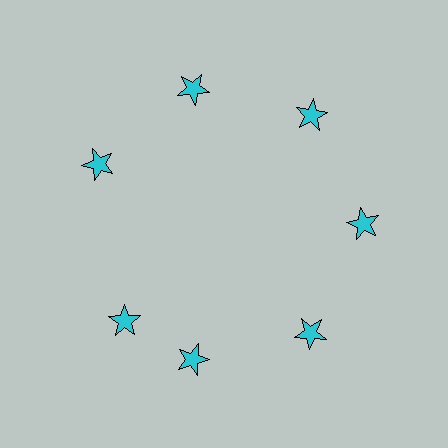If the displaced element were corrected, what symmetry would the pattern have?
It would have 7-fold rotational symmetry — the pattern would map onto itself every 51 degrees.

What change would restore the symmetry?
The symmetry would be restored by rotating it back into even spacing with its neighbors so that all 7 stars sit at equal angles and equal distance from the center.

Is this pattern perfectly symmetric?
No. The 7 cyan stars are arranged in a ring, but one element near the 8 o'clock position is rotated out of alignment along the ring, breaking the 7-fold rotational symmetry.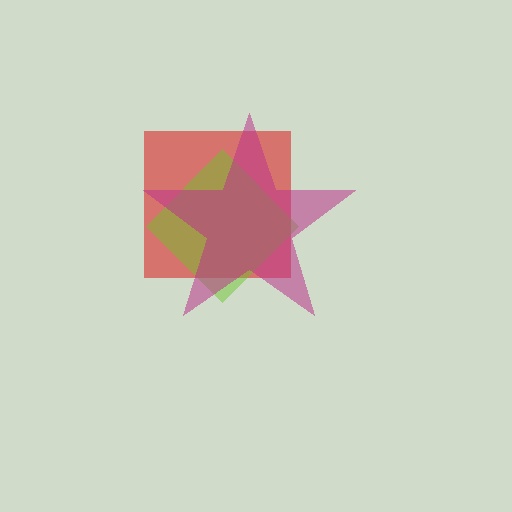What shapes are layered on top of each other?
The layered shapes are: a red square, a lime diamond, a magenta star.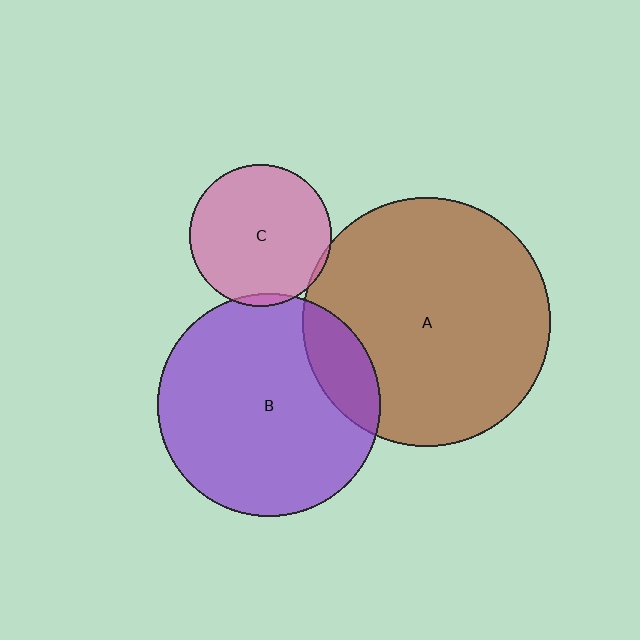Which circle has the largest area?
Circle A (brown).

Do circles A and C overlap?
Yes.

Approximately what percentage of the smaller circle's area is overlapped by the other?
Approximately 5%.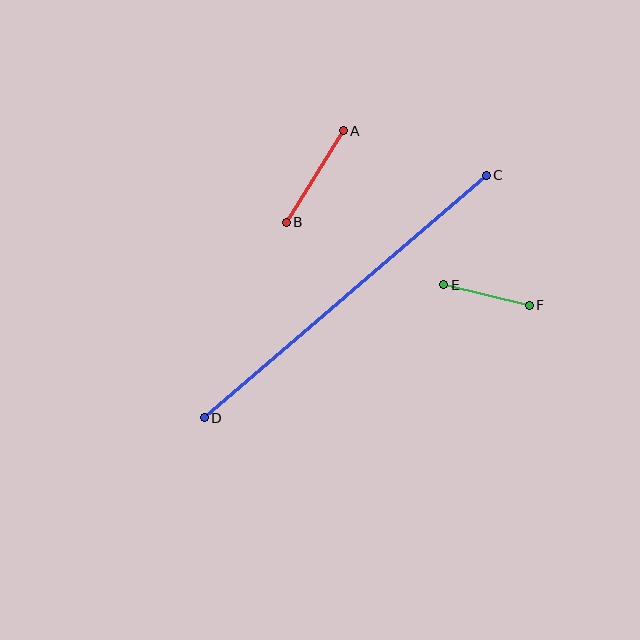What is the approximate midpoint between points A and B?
The midpoint is at approximately (315, 176) pixels.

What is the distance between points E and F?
The distance is approximately 88 pixels.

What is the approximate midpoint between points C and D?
The midpoint is at approximately (345, 296) pixels.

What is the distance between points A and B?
The distance is approximately 108 pixels.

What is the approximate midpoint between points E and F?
The midpoint is at approximately (486, 295) pixels.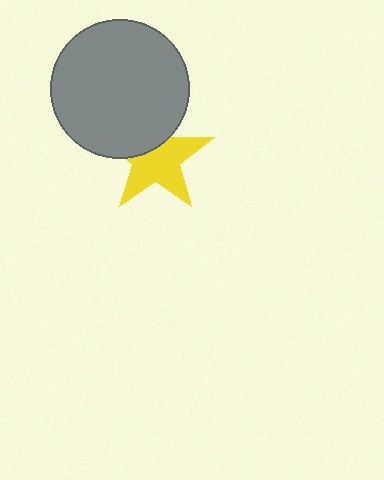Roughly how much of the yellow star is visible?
About half of it is visible (roughly 65%).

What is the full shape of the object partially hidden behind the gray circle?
The partially hidden object is a yellow star.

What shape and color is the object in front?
The object in front is a gray circle.